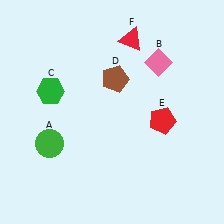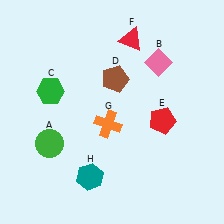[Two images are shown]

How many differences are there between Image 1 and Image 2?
There are 2 differences between the two images.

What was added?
An orange cross (G), a teal hexagon (H) were added in Image 2.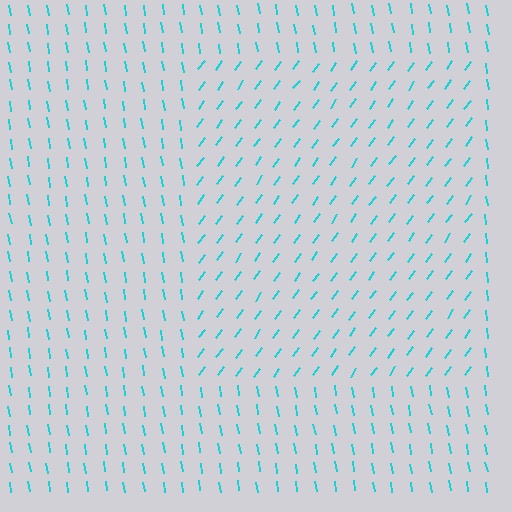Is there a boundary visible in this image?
Yes, there is a texture boundary formed by a change in line orientation.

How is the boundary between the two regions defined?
The boundary is defined purely by a change in line orientation (approximately 45 degrees difference). All lines are the same color and thickness.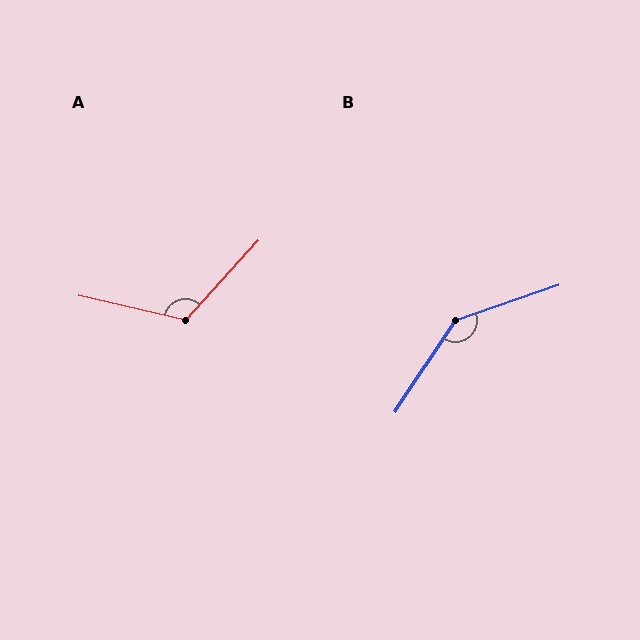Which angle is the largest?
B, at approximately 143 degrees.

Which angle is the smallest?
A, at approximately 119 degrees.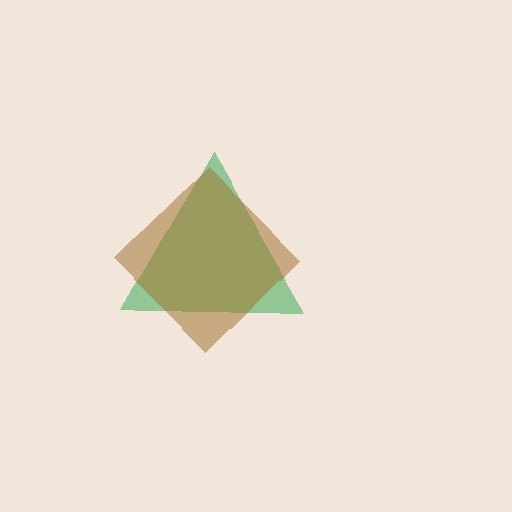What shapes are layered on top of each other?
The layered shapes are: a green triangle, a brown diamond.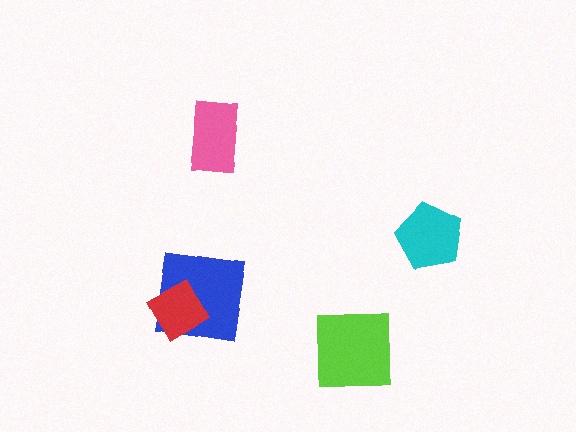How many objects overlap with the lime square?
0 objects overlap with the lime square.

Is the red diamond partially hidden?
No, no other shape covers it.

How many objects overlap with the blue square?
1 object overlaps with the blue square.